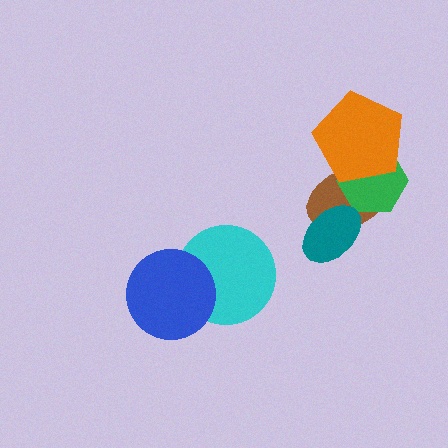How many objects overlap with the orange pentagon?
2 objects overlap with the orange pentagon.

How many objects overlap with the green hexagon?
2 objects overlap with the green hexagon.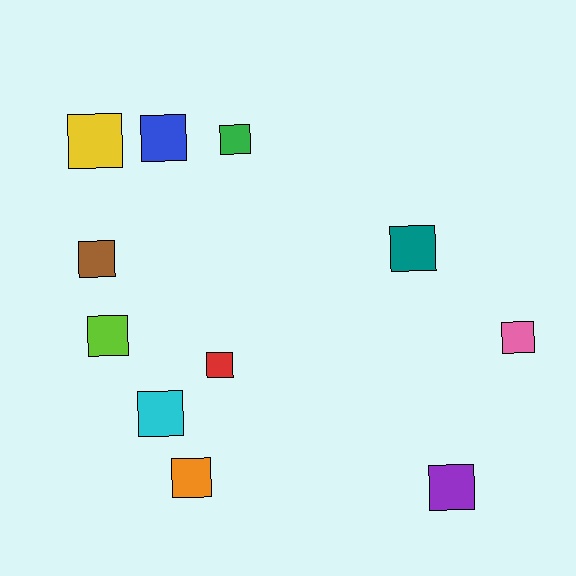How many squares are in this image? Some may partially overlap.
There are 11 squares.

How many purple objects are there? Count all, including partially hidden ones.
There is 1 purple object.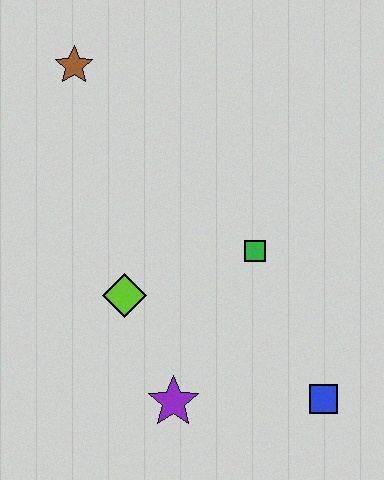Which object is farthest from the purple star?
The brown star is farthest from the purple star.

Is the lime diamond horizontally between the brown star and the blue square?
Yes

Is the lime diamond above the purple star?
Yes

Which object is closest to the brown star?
The lime diamond is closest to the brown star.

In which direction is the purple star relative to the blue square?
The purple star is to the left of the blue square.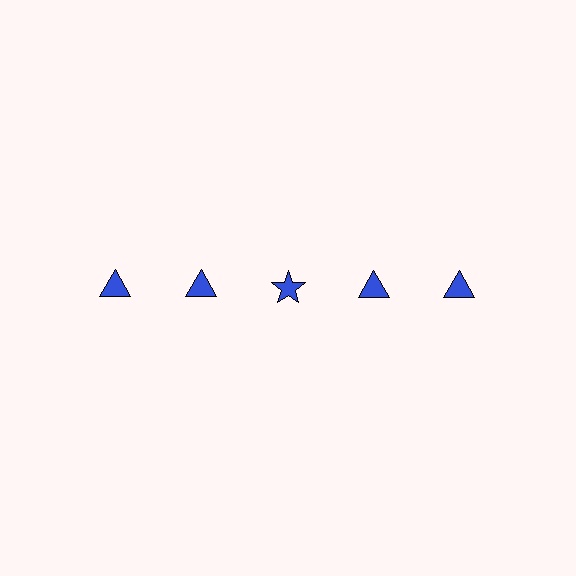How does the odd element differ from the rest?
It has a different shape: star instead of triangle.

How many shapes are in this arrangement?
There are 5 shapes arranged in a grid pattern.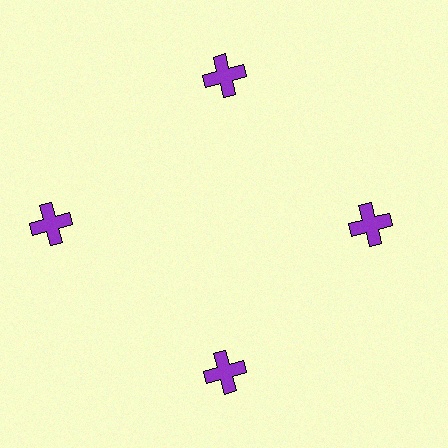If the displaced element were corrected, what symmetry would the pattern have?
It would have 4-fold rotational symmetry — the pattern would map onto itself every 90 degrees.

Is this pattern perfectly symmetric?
No. The 4 purple crosses are arranged in a ring, but one element near the 9 o'clock position is pushed outward from the center, breaking the 4-fold rotational symmetry.